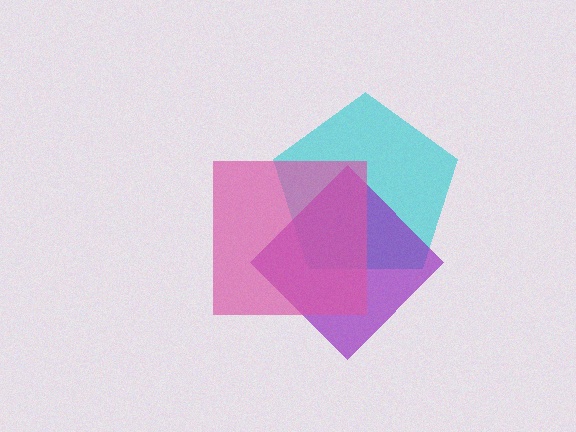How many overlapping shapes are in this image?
There are 3 overlapping shapes in the image.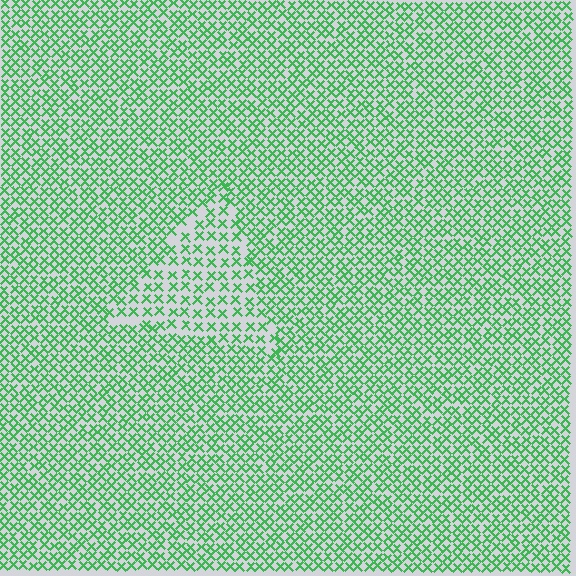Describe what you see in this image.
The image contains small green elements arranged at two different densities. A triangle-shaped region is visible where the elements are less densely packed than the surrounding area.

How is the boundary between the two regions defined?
The boundary is defined by a change in element density (approximately 1.7x ratio). All elements are the same color, size, and shape.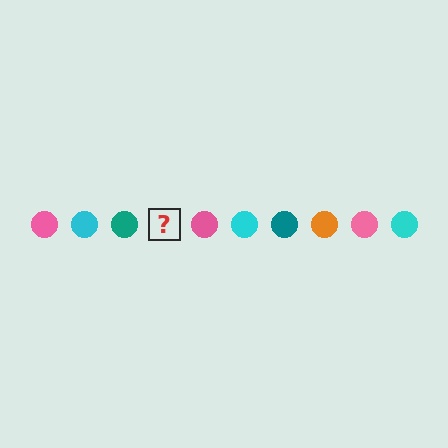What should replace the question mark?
The question mark should be replaced with an orange circle.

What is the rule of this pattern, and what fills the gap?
The rule is that the pattern cycles through pink, cyan, teal, orange circles. The gap should be filled with an orange circle.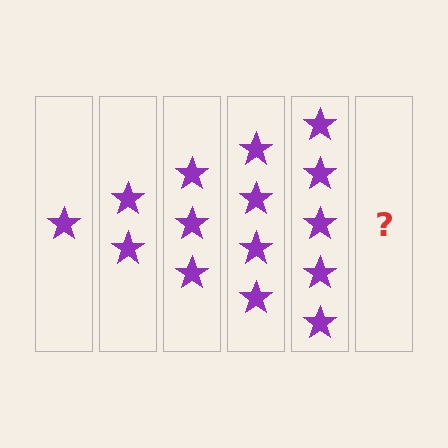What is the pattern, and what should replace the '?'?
The pattern is that each step adds one more star. The '?' should be 6 stars.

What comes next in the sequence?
The next element should be 6 stars.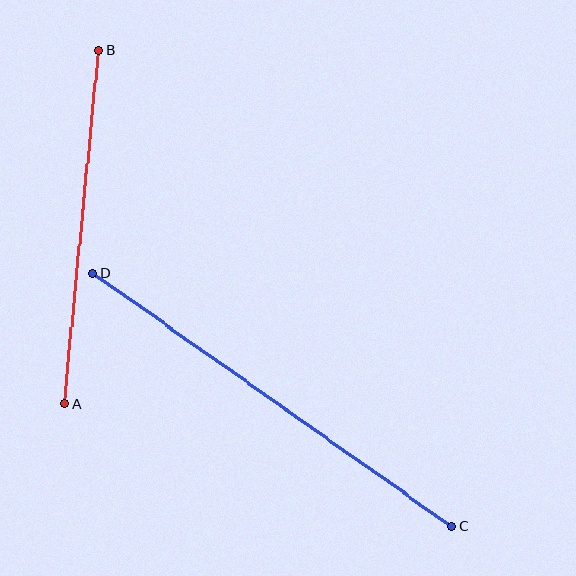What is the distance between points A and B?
The distance is approximately 356 pixels.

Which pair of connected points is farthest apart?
Points C and D are farthest apart.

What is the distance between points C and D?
The distance is approximately 439 pixels.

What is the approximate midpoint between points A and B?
The midpoint is at approximately (81, 227) pixels.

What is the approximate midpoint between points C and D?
The midpoint is at approximately (272, 400) pixels.